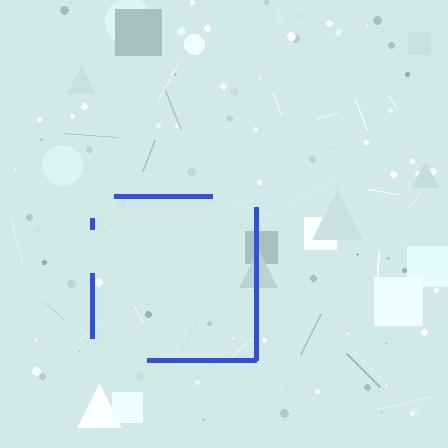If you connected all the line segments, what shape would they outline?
They would outline a square.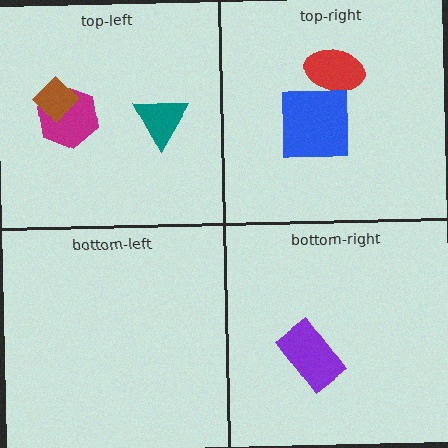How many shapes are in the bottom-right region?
1.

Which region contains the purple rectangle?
The bottom-right region.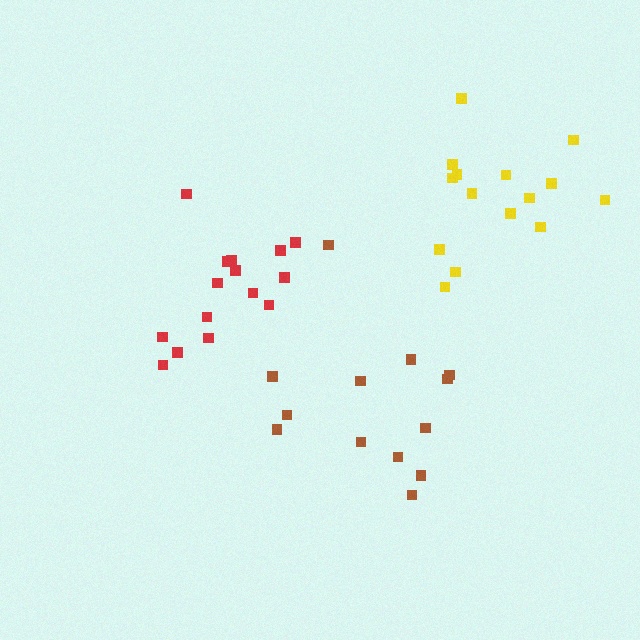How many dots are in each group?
Group 1: 15 dots, Group 2: 15 dots, Group 3: 13 dots (43 total).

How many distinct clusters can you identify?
There are 3 distinct clusters.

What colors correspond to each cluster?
The clusters are colored: yellow, red, brown.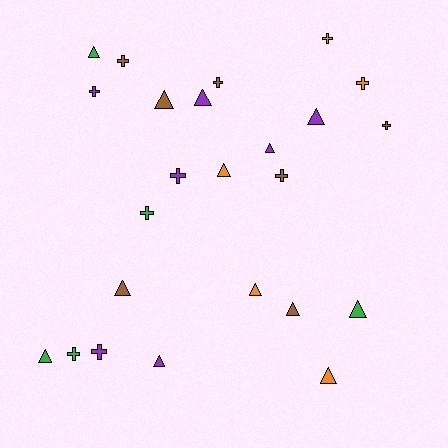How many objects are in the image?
There are 24 objects.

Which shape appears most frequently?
Triangle, with 13 objects.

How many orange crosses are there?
There are 2 orange crosses.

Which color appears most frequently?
Purple, with 7 objects.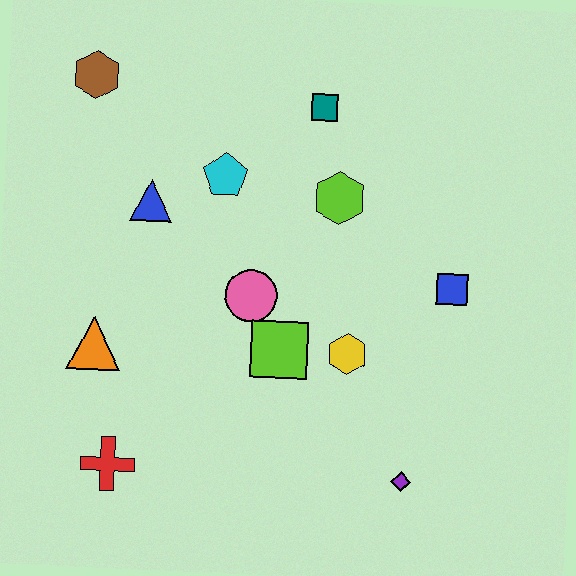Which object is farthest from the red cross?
The teal square is farthest from the red cross.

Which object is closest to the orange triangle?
The red cross is closest to the orange triangle.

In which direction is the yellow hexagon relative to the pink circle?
The yellow hexagon is to the right of the pink circle.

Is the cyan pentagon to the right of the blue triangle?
Yes